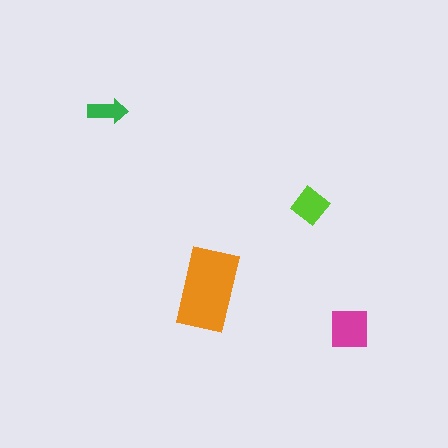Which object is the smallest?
The green arrow.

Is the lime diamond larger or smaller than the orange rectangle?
Smaller.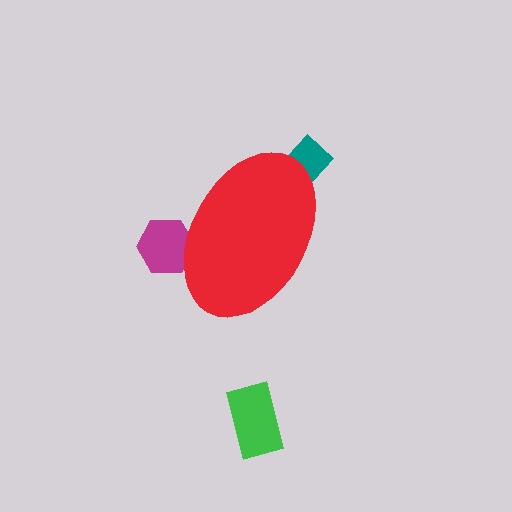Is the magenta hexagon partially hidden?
Yes, the magenta hexagon is partially hidden behind the red ellipse.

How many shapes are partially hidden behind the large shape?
3 shapes are partially hidden.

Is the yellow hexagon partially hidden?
Yes, the yellow hexagon is partially hidden behind the red ellipse.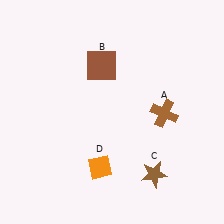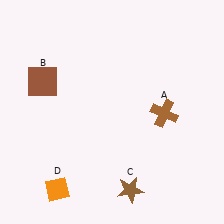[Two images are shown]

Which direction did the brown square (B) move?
The brown square (B) moved left.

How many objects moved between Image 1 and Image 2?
3 objects moved between the two images.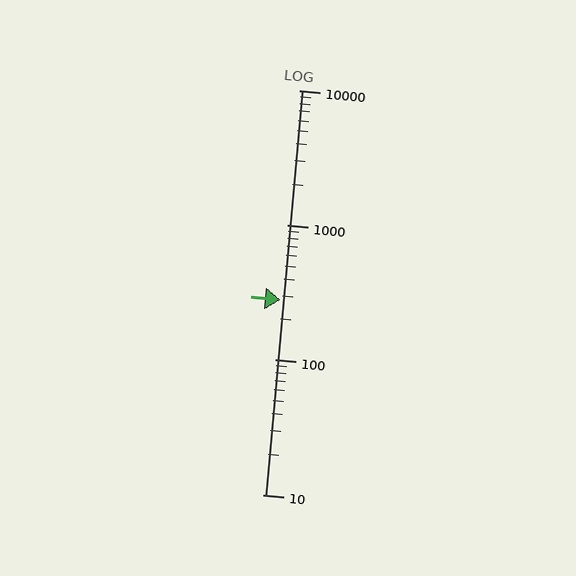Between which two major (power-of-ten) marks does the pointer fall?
The pointer is between 100 and 1000.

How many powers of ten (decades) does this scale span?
The scale spans 3 decades, from 10 to 10000.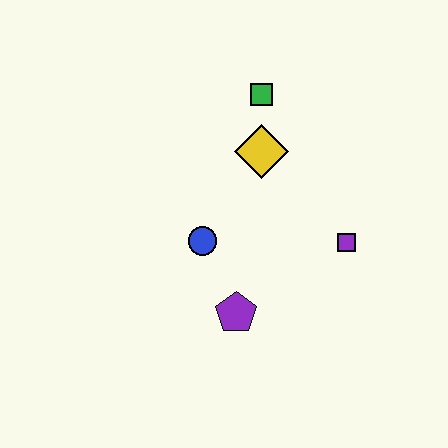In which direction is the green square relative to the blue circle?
The green square is above the blue circle.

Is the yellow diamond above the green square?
No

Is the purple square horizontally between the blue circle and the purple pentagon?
No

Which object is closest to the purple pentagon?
The blue circle is closest to the purple pentagon.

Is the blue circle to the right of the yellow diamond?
No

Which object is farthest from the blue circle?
The green square is farthest from the blue circle.